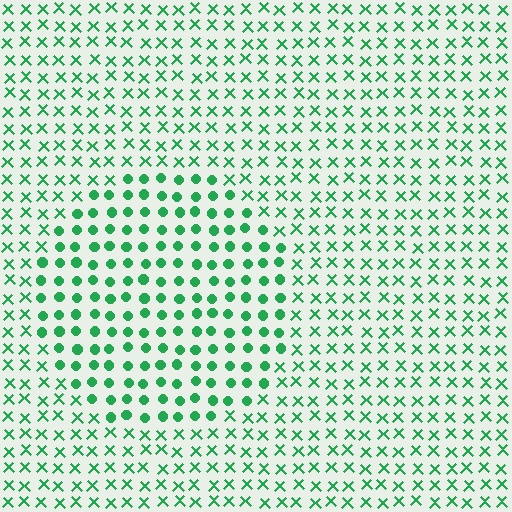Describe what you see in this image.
The image is filled with small green elements arranged in a uniform grid. A circle-shaped region contains circles, while the surrounding area contains X marks. The boundary is defined purely by the change in element shape.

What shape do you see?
I see a circle.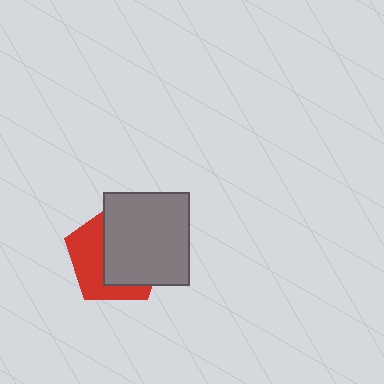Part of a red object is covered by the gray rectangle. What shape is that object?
It is a pentagon.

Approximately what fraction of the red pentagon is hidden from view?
Roughly 57% of the red pentagon is hidden behind the gray rectangle.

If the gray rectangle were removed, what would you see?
You would see the complete red pentagon.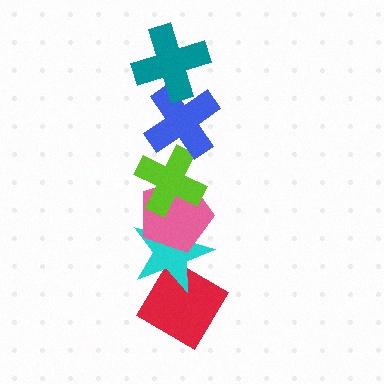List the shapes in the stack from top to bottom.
From top to bottom: the teal cross, the blue cross, the lime cross, the pink pentagon, the cyan star, the red diamond.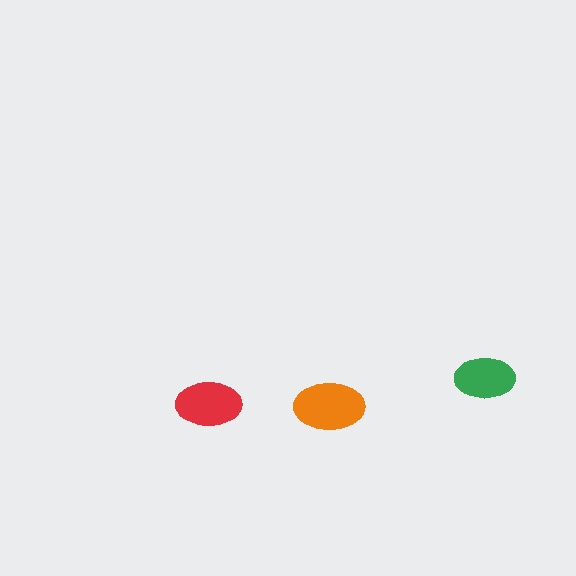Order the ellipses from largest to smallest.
the orange one, the red one, the green one.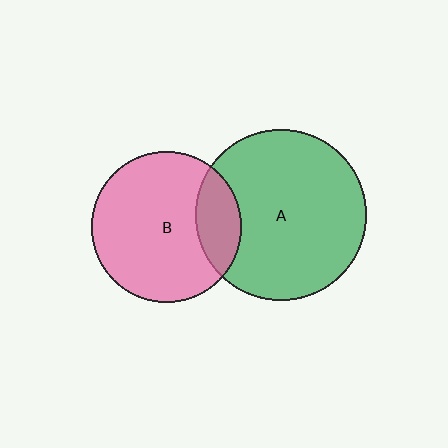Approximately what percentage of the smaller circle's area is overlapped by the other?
Approximately 20%.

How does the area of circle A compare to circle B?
Approximately 1.3 times.